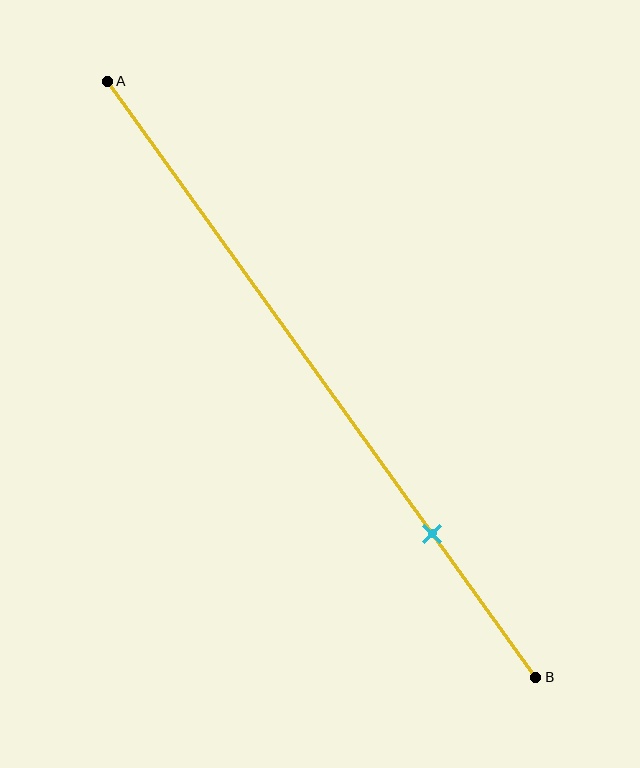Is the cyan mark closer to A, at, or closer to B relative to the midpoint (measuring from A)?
The cyan mark is closer to point B than the midpoint of segment AB.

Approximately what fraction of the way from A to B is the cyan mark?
The cyan mark is approximately 75% of the way from A to B.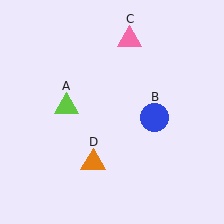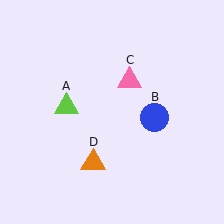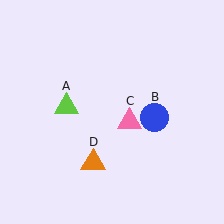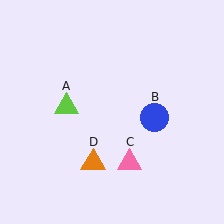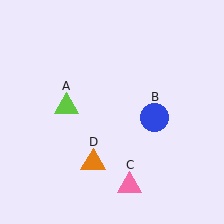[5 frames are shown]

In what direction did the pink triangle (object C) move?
The pink triangle (object C) moved down.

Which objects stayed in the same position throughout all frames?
Lime triangle (object A) and blue circle (object B) and orange triangle (object D) remained stationary.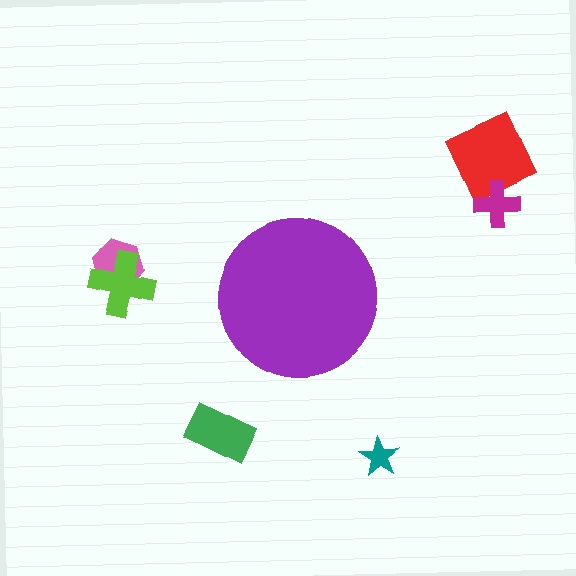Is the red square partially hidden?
No, the red square is fully visible.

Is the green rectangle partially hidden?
No, the green rectangle is fully visible.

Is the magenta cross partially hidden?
No, the magenta cross is fully visible.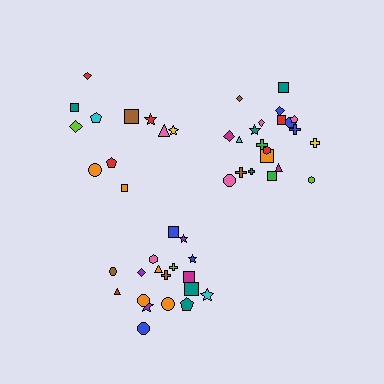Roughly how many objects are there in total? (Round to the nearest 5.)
Roughly 50 objects in total.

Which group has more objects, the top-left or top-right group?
The top-right group.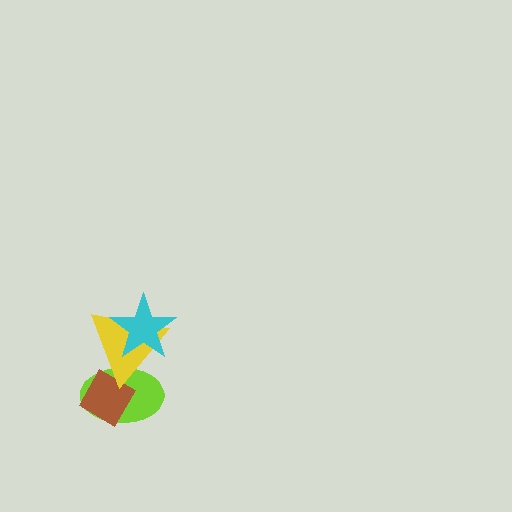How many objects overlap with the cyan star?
1 object overlaps with the cyan star.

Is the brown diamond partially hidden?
Yes, it is partially covered by another shape.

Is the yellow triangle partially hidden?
Yes, it is partially covered by another shape.